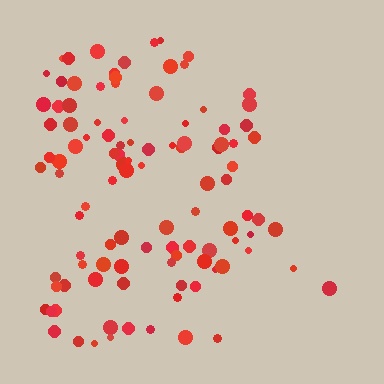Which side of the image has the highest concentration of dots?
The left.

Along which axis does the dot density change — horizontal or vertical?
Horizontal.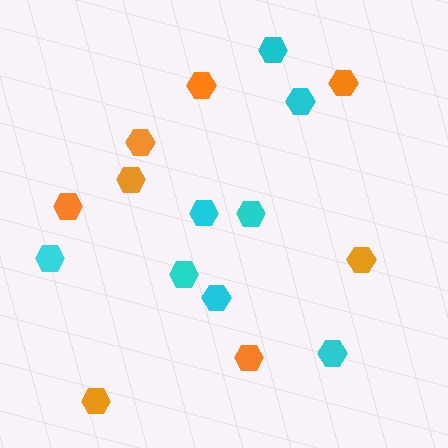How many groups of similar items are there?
There are 2 groups: one group of orange hexagons (8) and one group of cyan hexagons (8).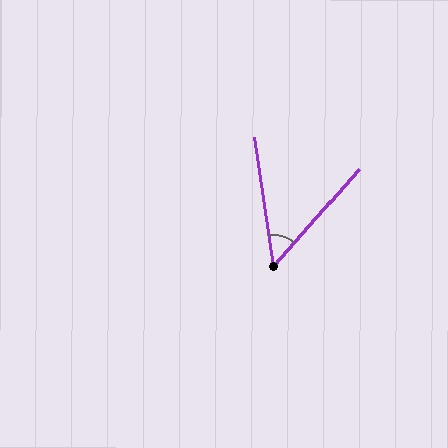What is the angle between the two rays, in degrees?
Approximately 50 degrees.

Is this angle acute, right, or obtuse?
It is acute.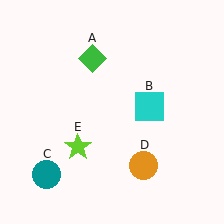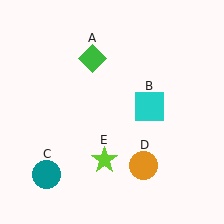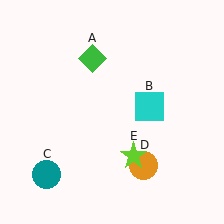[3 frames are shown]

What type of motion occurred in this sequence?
The lime star (object E) rotated counterclockwise around the center of the scene.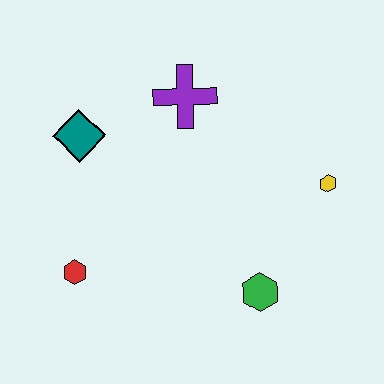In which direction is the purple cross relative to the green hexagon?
The purple cross is above the green hexagon.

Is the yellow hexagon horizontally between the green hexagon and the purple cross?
No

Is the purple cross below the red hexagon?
No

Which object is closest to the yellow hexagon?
The green hexagon is closest to the yellow hexagon.